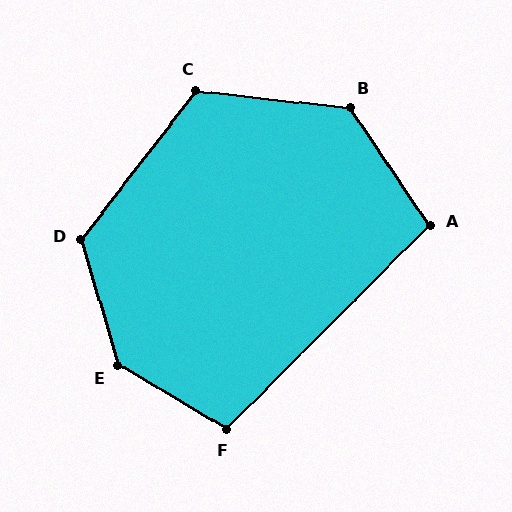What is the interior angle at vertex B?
Approximately 130 degrees (obtuse).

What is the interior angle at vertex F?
Approximately 104 degrees (obtuse).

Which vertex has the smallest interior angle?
A, at approximately 102 degrees.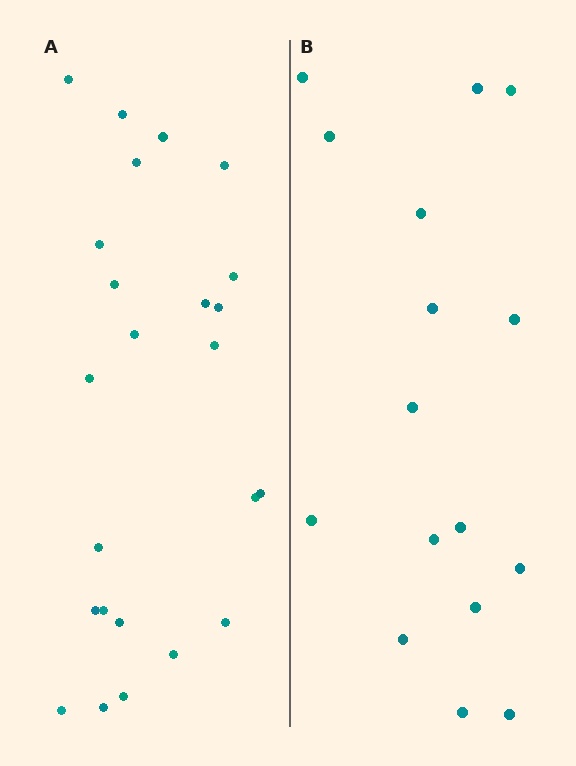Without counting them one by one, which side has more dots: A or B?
Region A (the left region) has more dots.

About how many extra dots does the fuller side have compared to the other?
Region A has roughly 8 or so more dots than region B.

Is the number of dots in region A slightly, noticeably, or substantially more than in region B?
Region A has substantially more. The ratio is roughly 1.5 to 1.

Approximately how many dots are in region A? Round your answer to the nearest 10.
About 20 dots. (The exact count is 24, which rounds to 20.)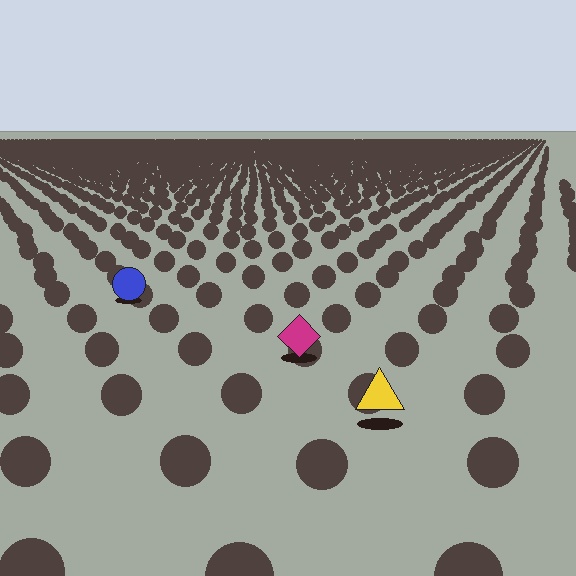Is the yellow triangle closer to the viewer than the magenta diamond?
Yes. The yellow triangle is closer — you can tell from the texture gradient: the ground texture is coarser near it.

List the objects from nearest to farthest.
From nearest to farthest: the yellow triangle, the magenta diamond, the blue circle.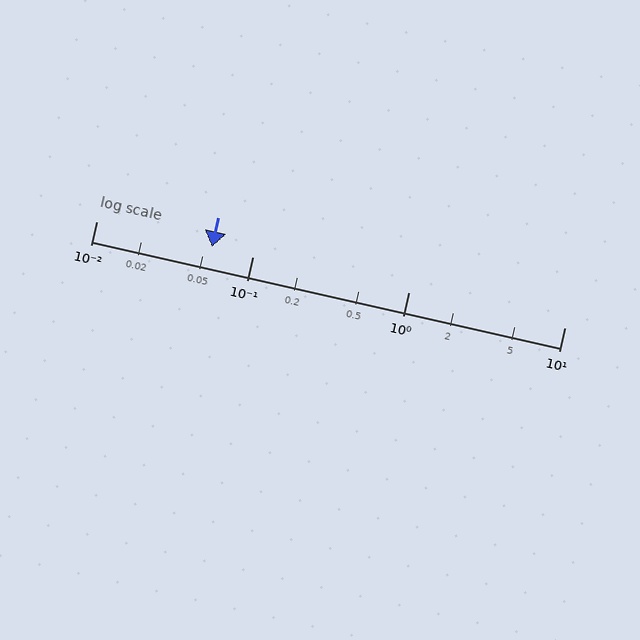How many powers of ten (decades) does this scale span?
The scale spans 3 decades, from 0.01 to 10.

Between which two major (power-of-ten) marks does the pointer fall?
The pointer is between 0.01 and 0.1.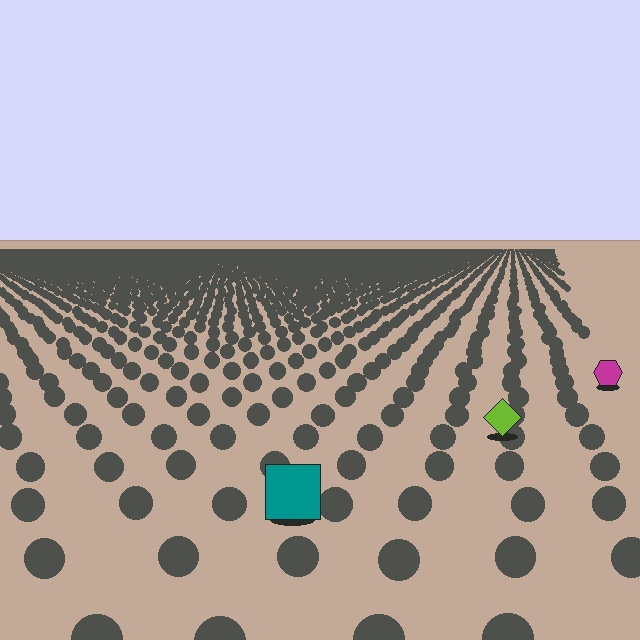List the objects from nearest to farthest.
From nearest to farthest: the teal square, the lime diamond, the magenta hexagon.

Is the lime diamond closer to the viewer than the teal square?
No. The teal square is closer — you can tell from the texture gradient: the ground texture is coarser near it.